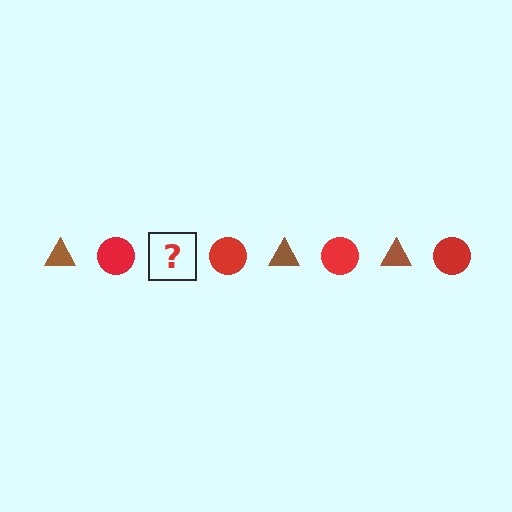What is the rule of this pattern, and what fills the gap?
The rule is that the pattern alternates between brown triangle and red circle. The gap should be filled with a brown triangle.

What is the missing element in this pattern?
The missing element is a brown triangle.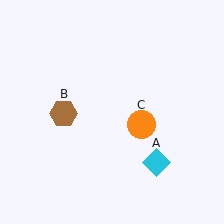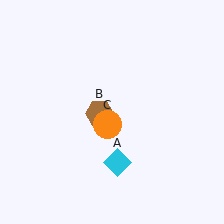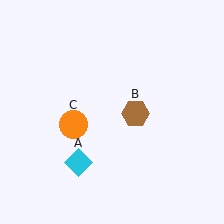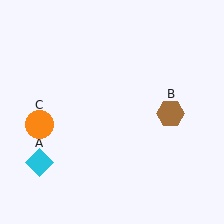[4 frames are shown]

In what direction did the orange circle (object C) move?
The orange circle (object C) moved left.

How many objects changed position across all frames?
3 objects changed position: cyan diamond (object A), brown hexagon (object B), orange circle (object C).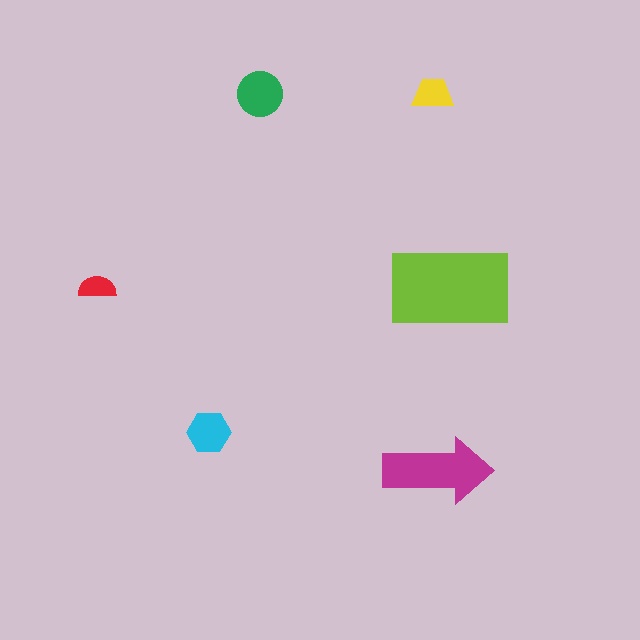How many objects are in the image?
There are 6 objects in the image.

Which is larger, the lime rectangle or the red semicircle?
The lime rectangle.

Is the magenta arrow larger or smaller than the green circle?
Larger.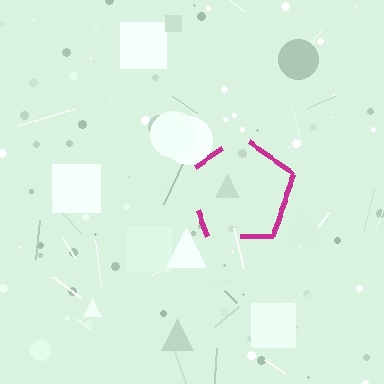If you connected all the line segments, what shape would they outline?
They would outline a pentagon.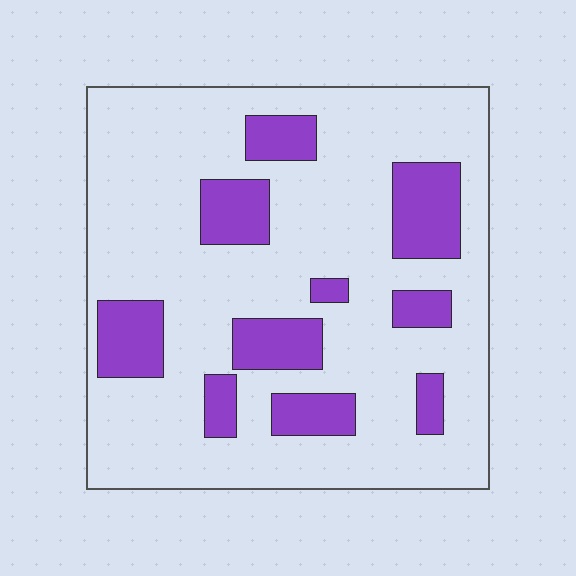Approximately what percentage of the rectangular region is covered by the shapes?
Approximately 20%.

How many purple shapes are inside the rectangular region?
10.